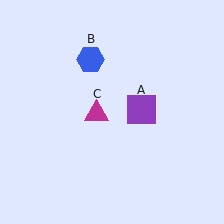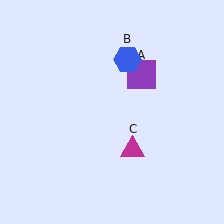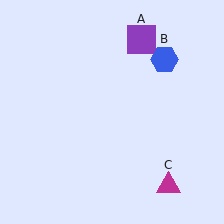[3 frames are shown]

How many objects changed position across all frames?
3 objects changed position: purple square (object A), blue hexagon (object B), magenta triangle (object C).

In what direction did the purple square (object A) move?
The purple square (object A) moved up.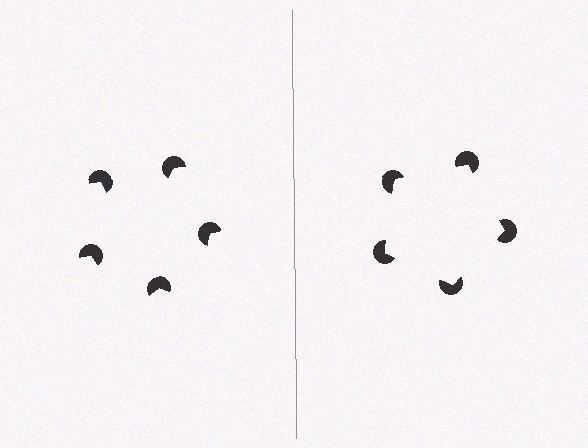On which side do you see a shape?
An illusory pentagon appears on the right side. On the left side the wedge cuts are rotated, so no coherent shape forms.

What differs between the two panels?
The pac-man discs are positioned identically on both sides; only the wedge orientations differ. On the right they align to a pentagon; on the left they are misaligned.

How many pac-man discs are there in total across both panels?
10 — 5 on each side.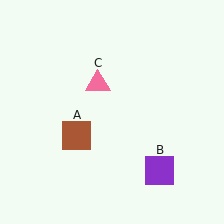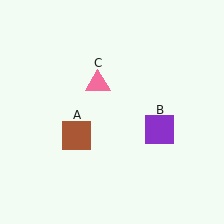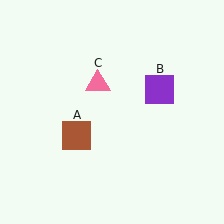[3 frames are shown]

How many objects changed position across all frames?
1 object changed position: purple square (object B).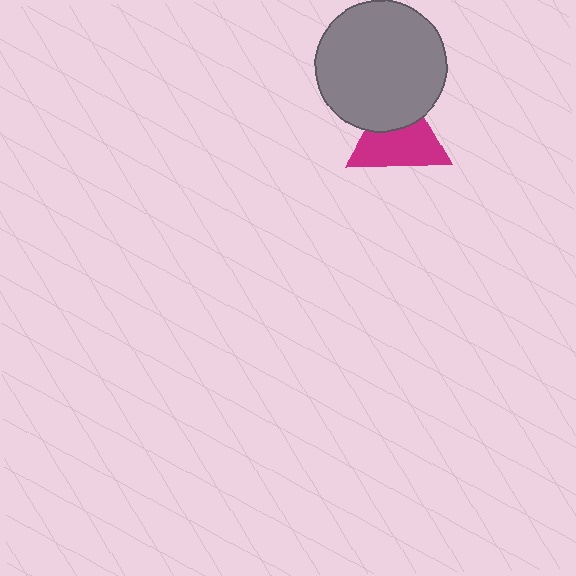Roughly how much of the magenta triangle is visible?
About half of it is visible (roughly 65%).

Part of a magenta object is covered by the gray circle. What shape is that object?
It is a triangle.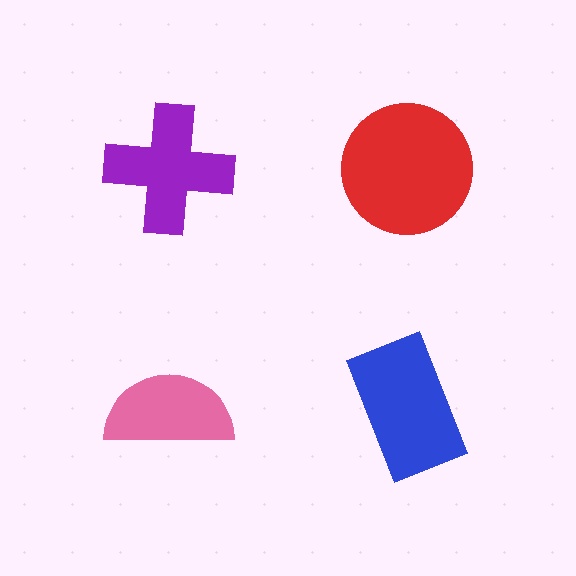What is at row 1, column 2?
A red circle.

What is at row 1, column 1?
A purple cross.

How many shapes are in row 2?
2 shapes.